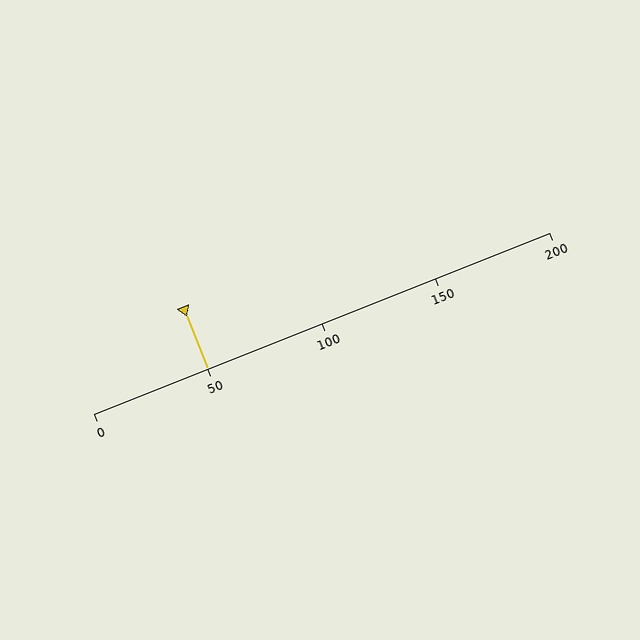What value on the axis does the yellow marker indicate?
The marker indicates approximately 50.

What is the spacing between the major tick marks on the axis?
The major ticks are spaced 50 apart.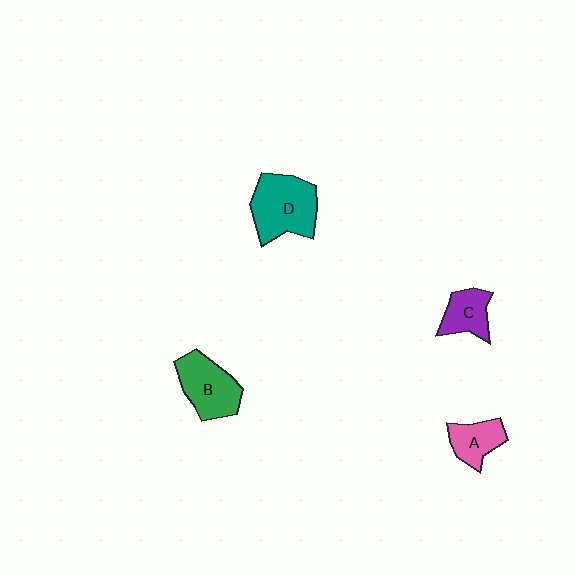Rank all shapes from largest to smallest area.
From largest to smallest: D (teal), B (green), C (purple), A (pink).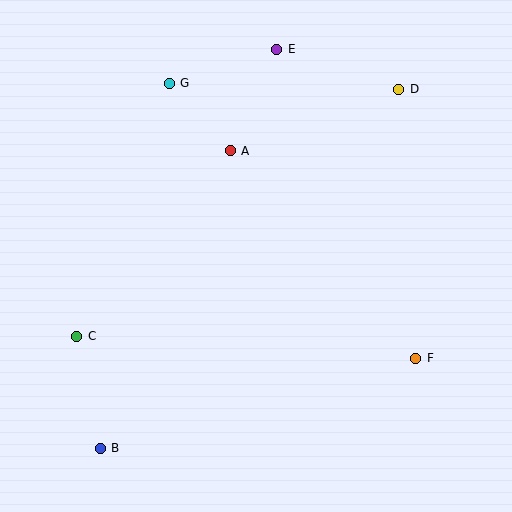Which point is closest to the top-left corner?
Point G is closest to the top-left corner.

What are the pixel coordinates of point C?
Point C is at (77, 336).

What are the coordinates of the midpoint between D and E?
The midpoint between D and E is at (338, 69).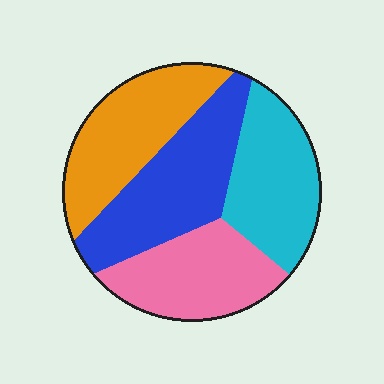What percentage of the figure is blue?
Blue covers roughly 30% of the figure.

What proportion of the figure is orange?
Orange takes up about one quarter (1/4) of the figure.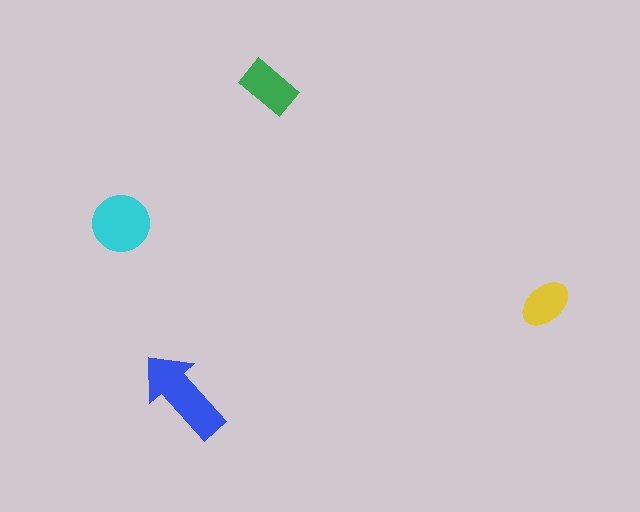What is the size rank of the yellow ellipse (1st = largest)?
4th.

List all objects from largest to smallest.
The blue arrow, the cyan circle, the green rectangle, the yellow ellipse.